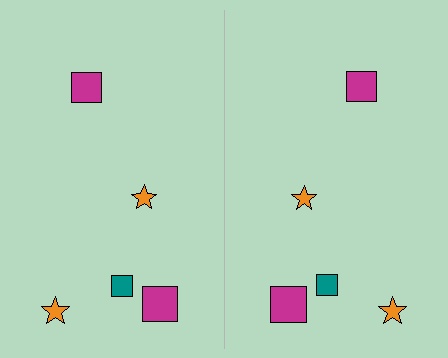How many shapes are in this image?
There are 10 shapes in this image.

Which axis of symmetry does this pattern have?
The pattern has a vertical axis of symmetry running through the center of the image.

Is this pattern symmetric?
Yes, this pattern has bilateral (reflection) symmetry.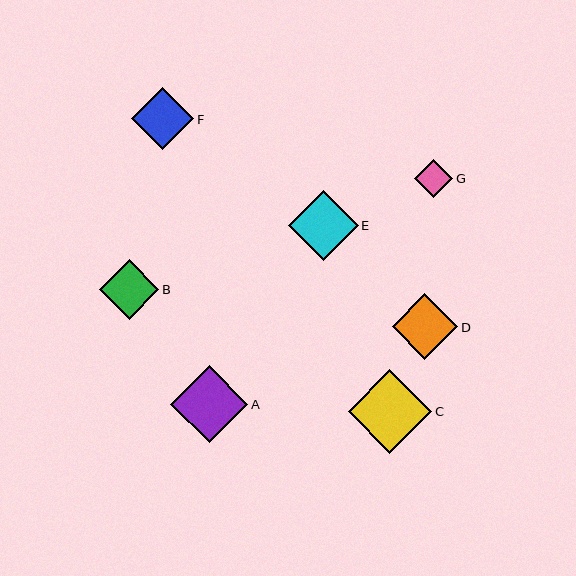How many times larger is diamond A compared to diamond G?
Diamond A is approximately 2.0 times the size of diamond G.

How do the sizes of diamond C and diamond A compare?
Diamond C and diamond A are approximately the same size.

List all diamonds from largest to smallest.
From largest to smallest: C, A, E, D, F, B, G.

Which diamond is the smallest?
Diamond G is the smallest with a size of approximately 39 pixels.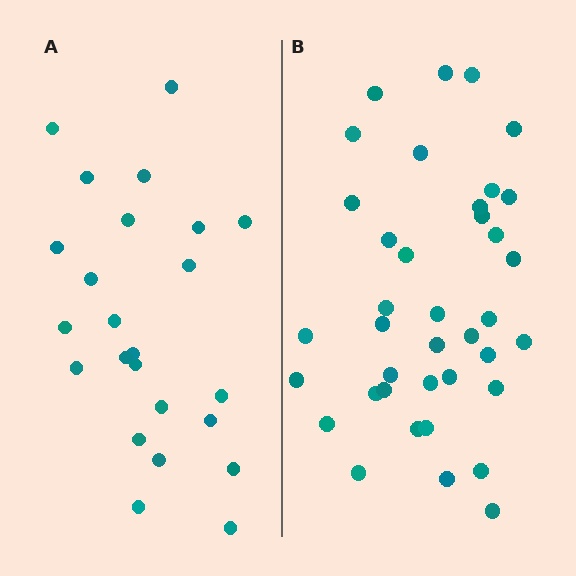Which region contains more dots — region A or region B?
Region B (the right region) has more dots.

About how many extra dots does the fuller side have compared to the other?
Region B has approximately 15 more dots than region A.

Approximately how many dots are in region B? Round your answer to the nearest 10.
About 40 dots. (The exact count is 38, which rounds to 40.)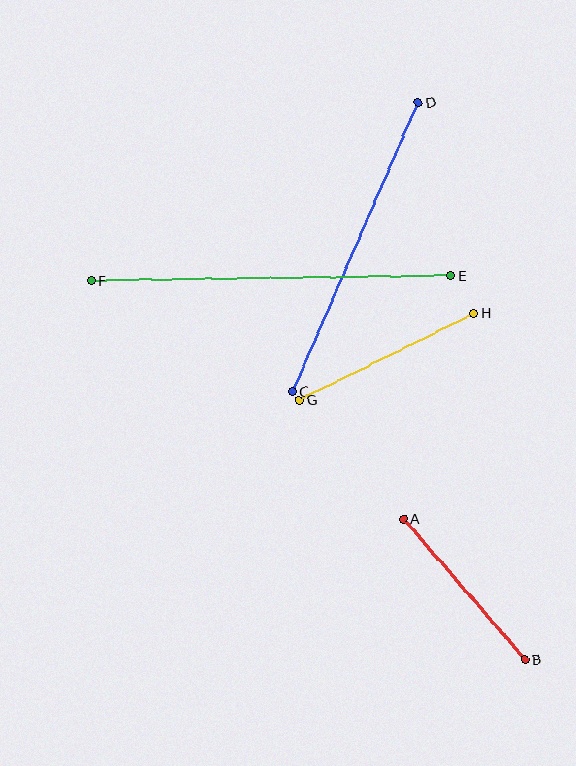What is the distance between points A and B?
The distance is approximately 185 pixels.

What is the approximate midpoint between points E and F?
The midpoint is at approximately (271, 278) pixels.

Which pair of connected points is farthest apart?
Points E and F are farthest apart.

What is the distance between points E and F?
The distance is approximately 360 pixels.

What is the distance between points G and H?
The distance is approximately 195 pixels.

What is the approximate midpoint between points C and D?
The midpoint is at approximately (355, 247) pixels.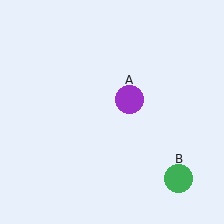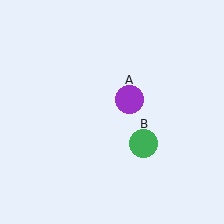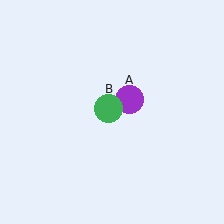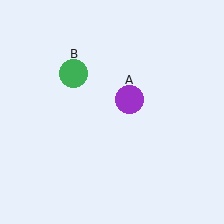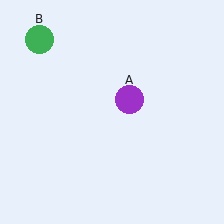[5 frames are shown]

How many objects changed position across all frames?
1 object changed position: green circle (object B).